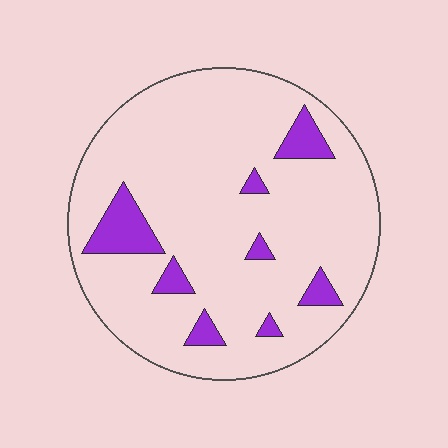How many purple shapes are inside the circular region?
8.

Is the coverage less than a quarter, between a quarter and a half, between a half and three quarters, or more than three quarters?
Less than a quarter.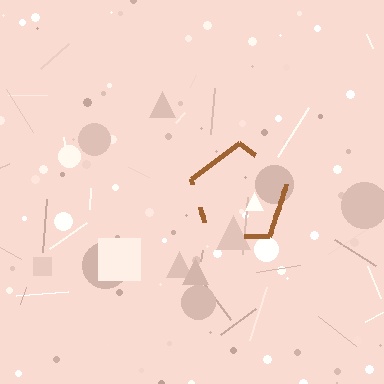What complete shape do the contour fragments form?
The contour fragments form a pentagon.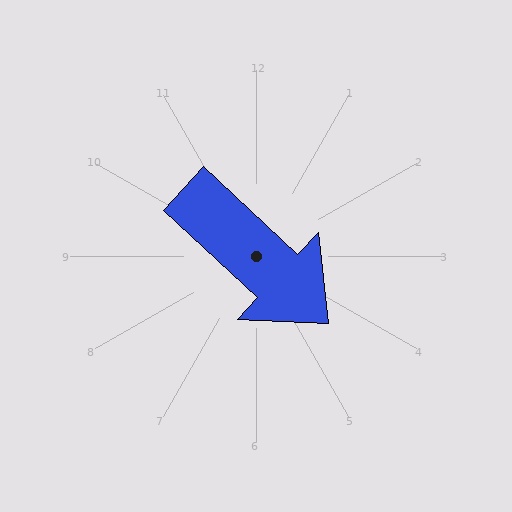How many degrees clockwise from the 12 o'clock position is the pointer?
Approximately 133 degrees.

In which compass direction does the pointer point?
Southeast.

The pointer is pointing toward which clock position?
Roughly 4 o'clock.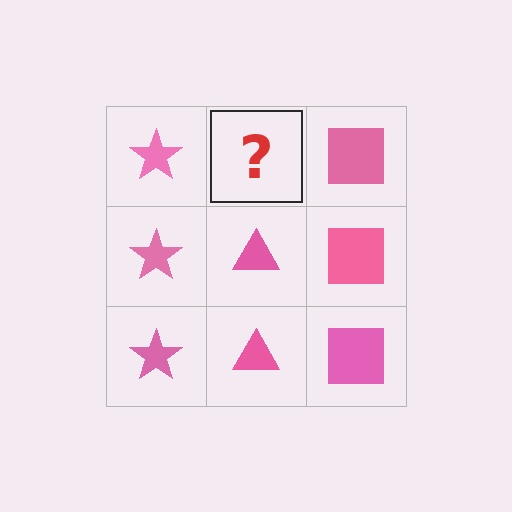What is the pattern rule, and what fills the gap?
The rule is that each column has a consistent shape. The gap should be filled with a pink triangle.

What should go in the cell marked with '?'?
The missing cell should contain a pink triangle.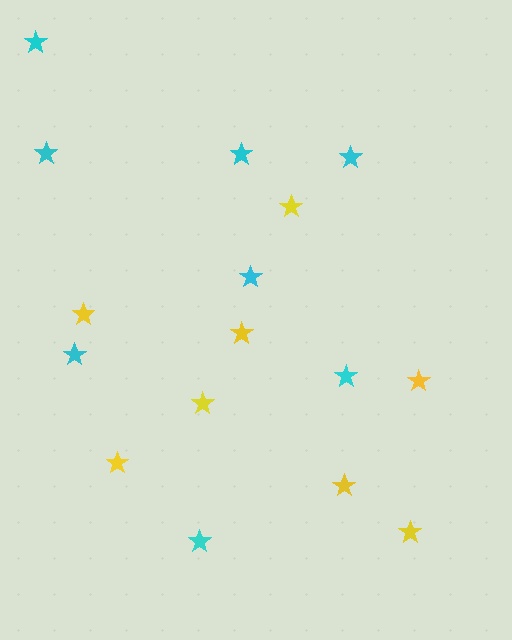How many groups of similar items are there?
There are 2 groups: one group of yellow stars (8) and one group of cyan stars (8).